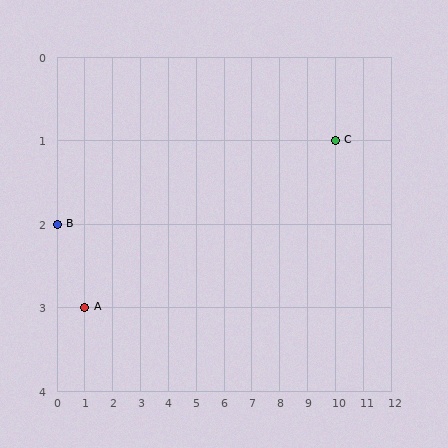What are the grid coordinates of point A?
Point A is at grid coordinates (1, 3).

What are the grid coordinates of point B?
Point B is at grid coordinates (0, 2).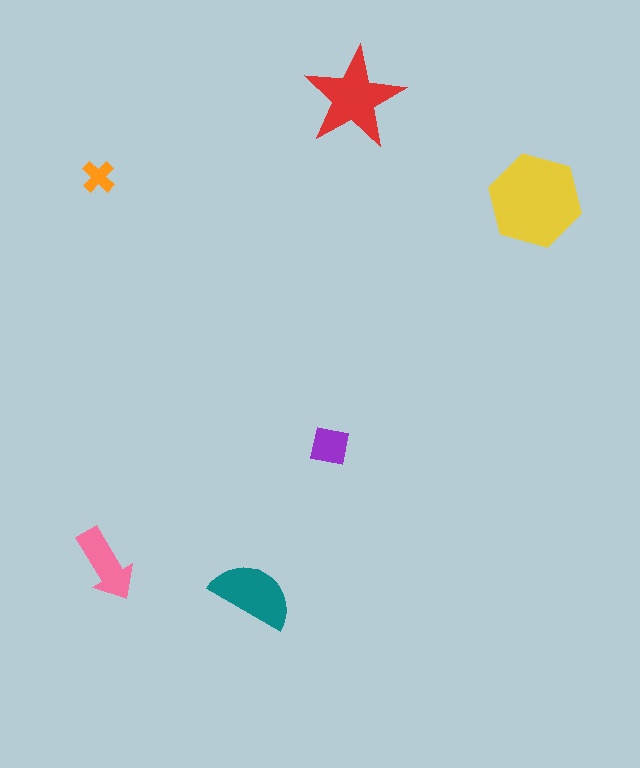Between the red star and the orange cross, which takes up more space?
The red star.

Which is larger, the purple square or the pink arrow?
The pink arrow.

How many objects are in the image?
There are 6 objects in the image.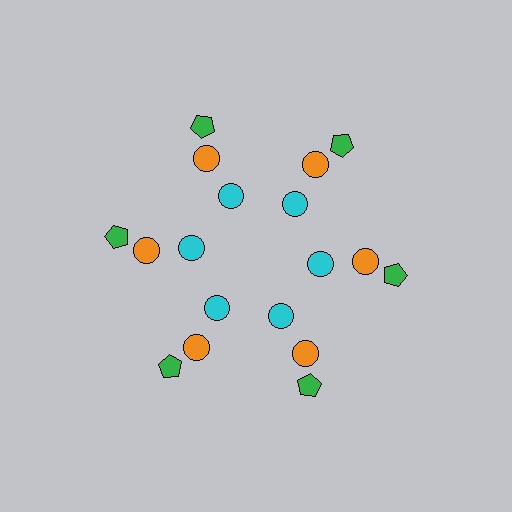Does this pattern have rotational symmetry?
Yes, this pattern has 6-fold rotational symmetry. It looks the same after rotating 60 degrees around the center.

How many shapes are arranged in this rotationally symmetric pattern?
There are 18 shapes, arranged in 6 groups of 3.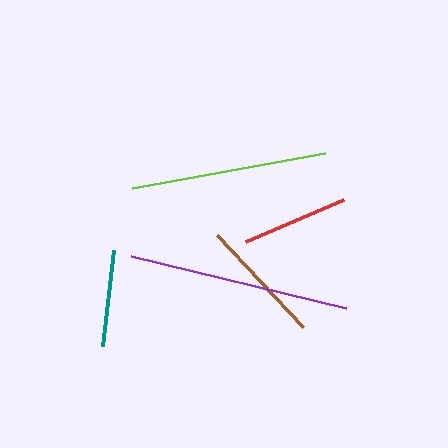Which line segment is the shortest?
The teal line is the shortest at approximately 97 pixels.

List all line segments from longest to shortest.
From longest to shortest: purple, lime, brown, red, teal.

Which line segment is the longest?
The purple line is the longest at approximately 221 pixels.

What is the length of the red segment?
The red segment is approximately 107 pixels long.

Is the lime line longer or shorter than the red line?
The lime line is longer than the red line.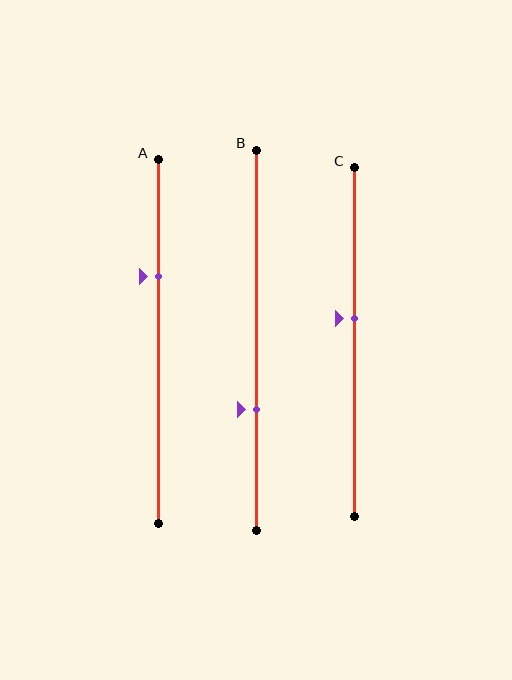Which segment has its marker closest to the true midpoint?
Segment C has its marker closest to the true midpoint.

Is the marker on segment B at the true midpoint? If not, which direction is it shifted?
No, the marker on segment B is shifted downward by about 18% of the segment length.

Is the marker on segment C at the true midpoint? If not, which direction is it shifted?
No, the marker on segment C is shifted upward by about 7% of the segment length.